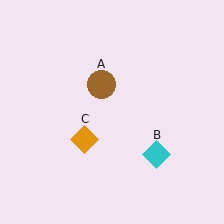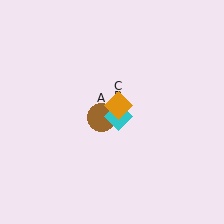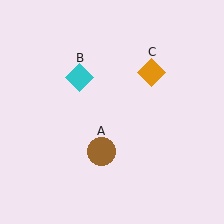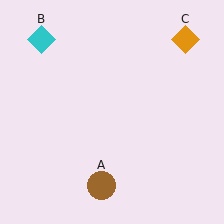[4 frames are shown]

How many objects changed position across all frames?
3 objects changed position: brown circle (object A), cyan diamond (object B), orange diamond (object C).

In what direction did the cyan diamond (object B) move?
The cyan diamond (object B) moved up and to the left.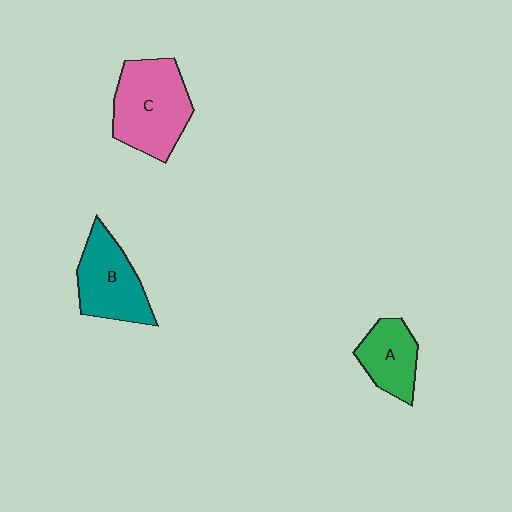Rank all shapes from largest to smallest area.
From largest to smallest: C (pink), B (teal), A (green).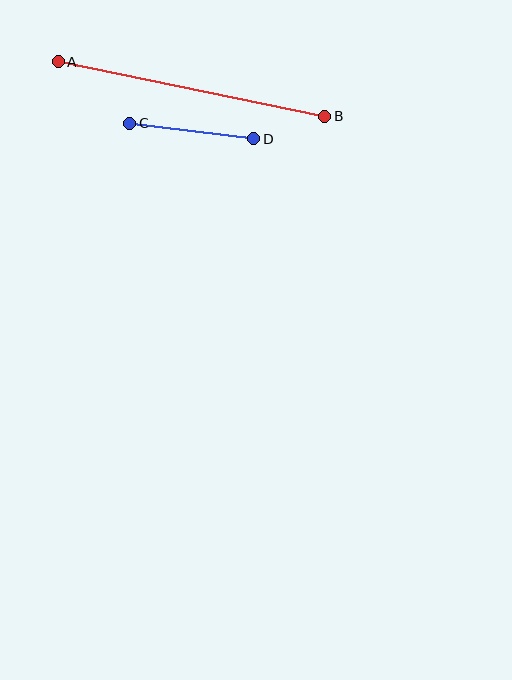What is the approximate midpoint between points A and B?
The midpoint is at approximately (192, 89) pixels.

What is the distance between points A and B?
The distance is approximately 272 pixels.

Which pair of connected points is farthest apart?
Points A and B are farthest apart.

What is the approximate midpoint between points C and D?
The midpoint is at approximately (192, 131) pixels.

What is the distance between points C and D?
The distance is approximately 125 pixels.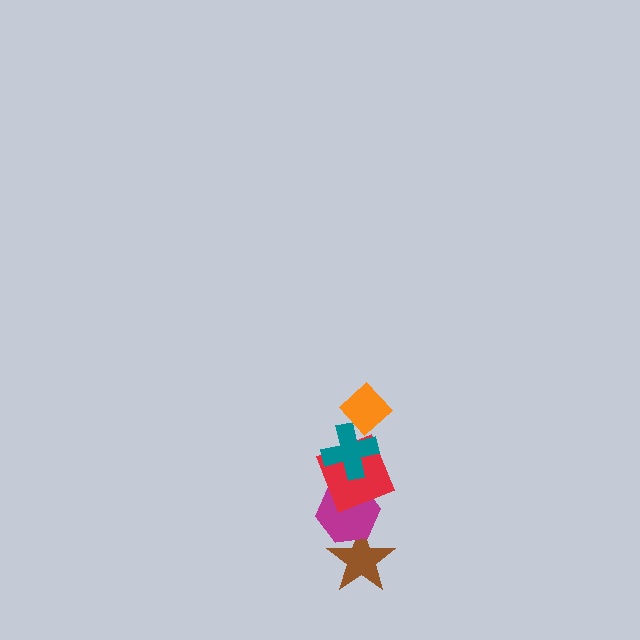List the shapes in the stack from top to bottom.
From top to bottom: the orange diamond, the teal cross, the red square, the magenta hexagon, the brown star.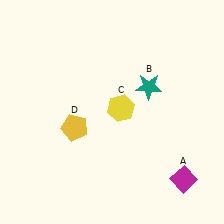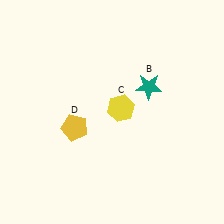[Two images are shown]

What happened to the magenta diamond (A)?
The magenta diamond (A) was removed in Image 2. It was in the bottom-right area of Image 1.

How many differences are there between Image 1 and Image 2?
There is 1 difference between the two images.